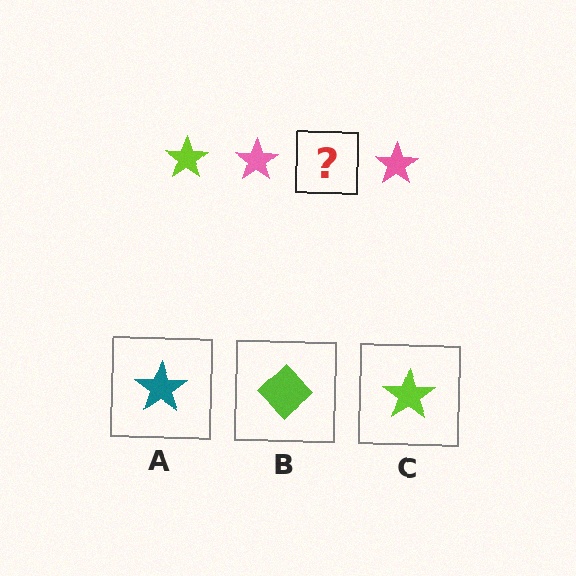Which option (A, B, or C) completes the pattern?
C.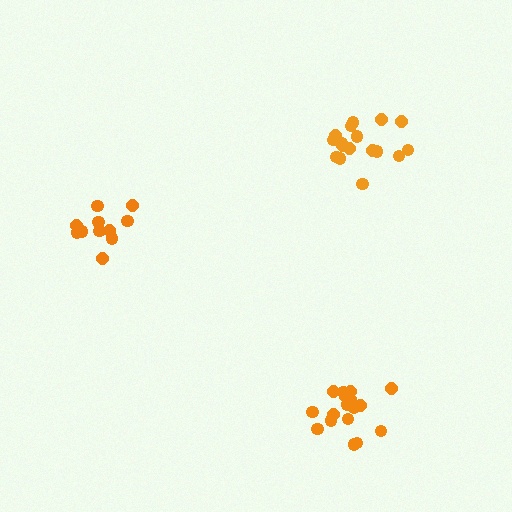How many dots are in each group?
Group 1: 17 dots, Group 2: 11 dots, Group 3: 17 dots (45 total).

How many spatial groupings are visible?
There are 3 spatial groupings.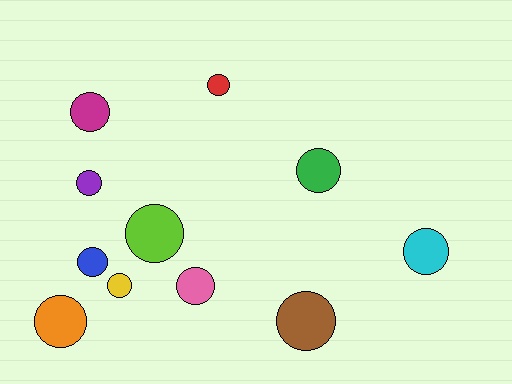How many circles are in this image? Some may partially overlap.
There are 11 circles.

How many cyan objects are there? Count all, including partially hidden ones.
There is 1 cyan object.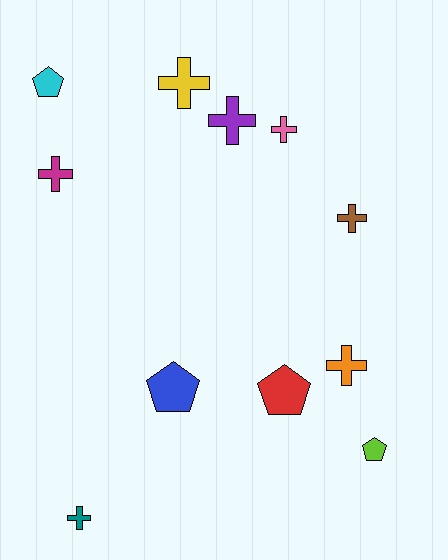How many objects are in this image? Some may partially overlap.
There are 11 objects.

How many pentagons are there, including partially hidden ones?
There are 4 pentagons.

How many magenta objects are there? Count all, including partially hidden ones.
There is 1 magenta object.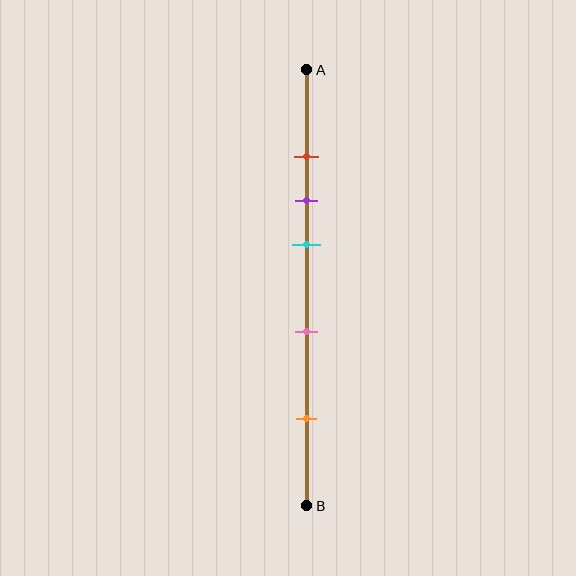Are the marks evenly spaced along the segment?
No, the marks are not evenly spaced.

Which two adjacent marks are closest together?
The red and purple marks are the closest adjacent pair.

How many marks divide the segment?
There are 5 marks dividing the segment.